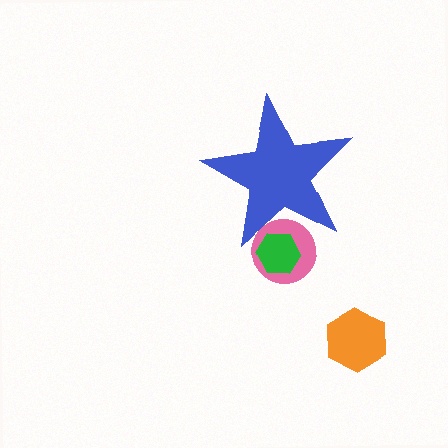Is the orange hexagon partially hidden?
No, the orange hexagon is fully visible.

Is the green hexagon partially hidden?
Yes, the green hexagon is partially hidden behind the blue star.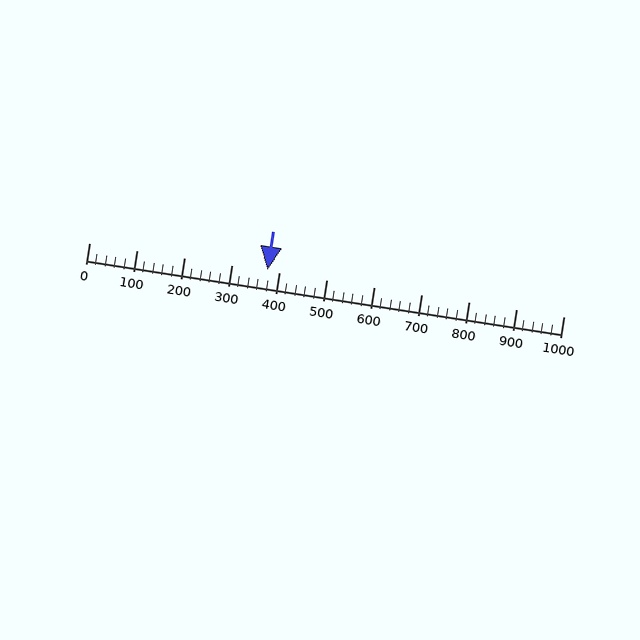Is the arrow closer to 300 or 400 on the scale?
The arrow is closer to 400.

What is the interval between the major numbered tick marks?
The major tick marks are spaced 100 units apart.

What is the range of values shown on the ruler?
The ruler shows values from 0 to 1000.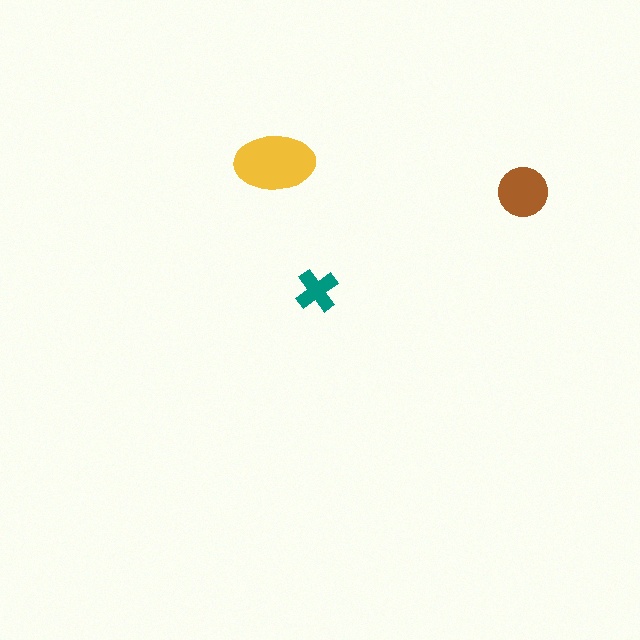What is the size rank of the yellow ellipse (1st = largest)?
1st.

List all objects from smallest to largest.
The teal cross, the brown circle, the yellow ellipse.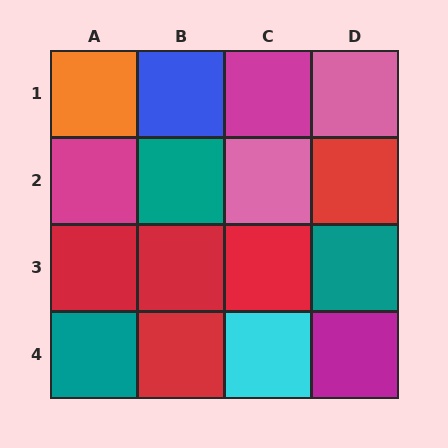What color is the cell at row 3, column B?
Red.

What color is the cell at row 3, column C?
Red.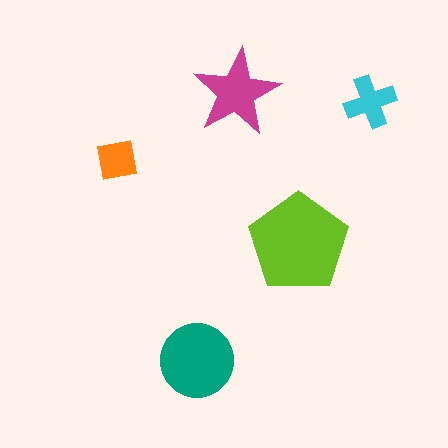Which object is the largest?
The lime pentagon.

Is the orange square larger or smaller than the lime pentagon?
Smaller.